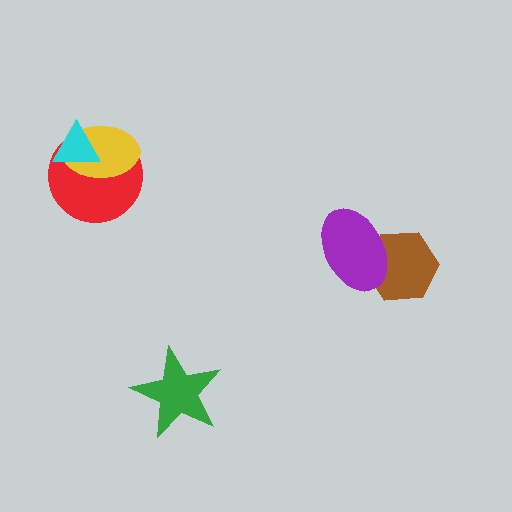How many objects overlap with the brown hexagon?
1 object overlaps with the brown hexagon.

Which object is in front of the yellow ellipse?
The cyan triangle is in front of the yellow ellipse.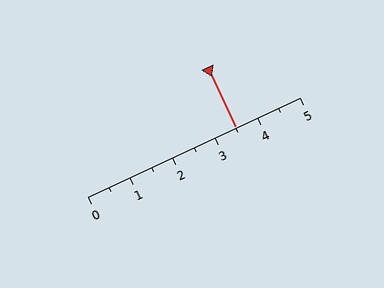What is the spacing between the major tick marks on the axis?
The major ticks are spaced 1 apart.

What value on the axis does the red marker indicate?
The marker indicates approximately 3.5.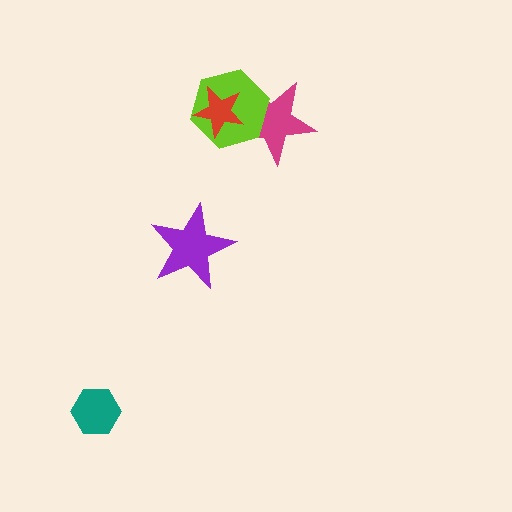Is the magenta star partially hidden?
Yes, it is partially covered by another shape.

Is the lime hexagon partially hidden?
Yes, it is partially covered by another shape.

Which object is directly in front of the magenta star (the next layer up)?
The lime hexagon is directly in front of the magenta star.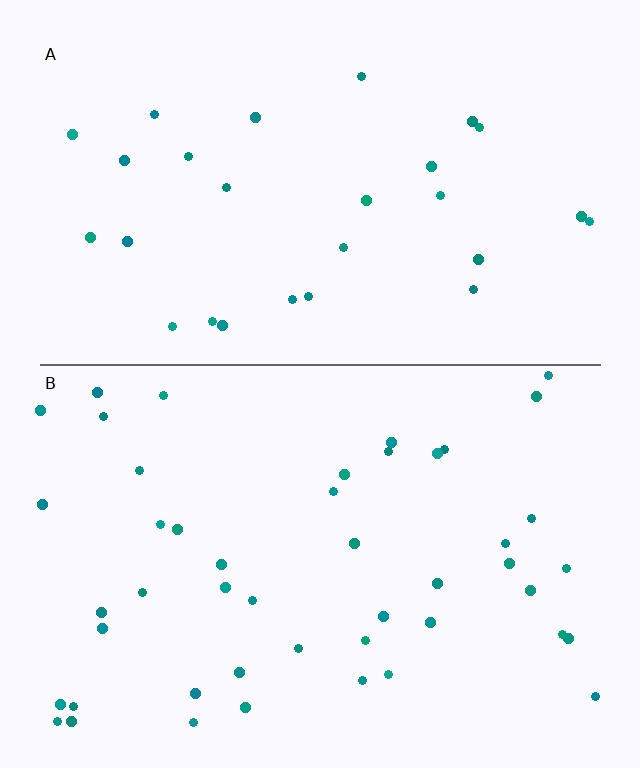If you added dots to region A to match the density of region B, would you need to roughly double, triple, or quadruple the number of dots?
Approximately double.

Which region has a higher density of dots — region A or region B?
B (the bottom).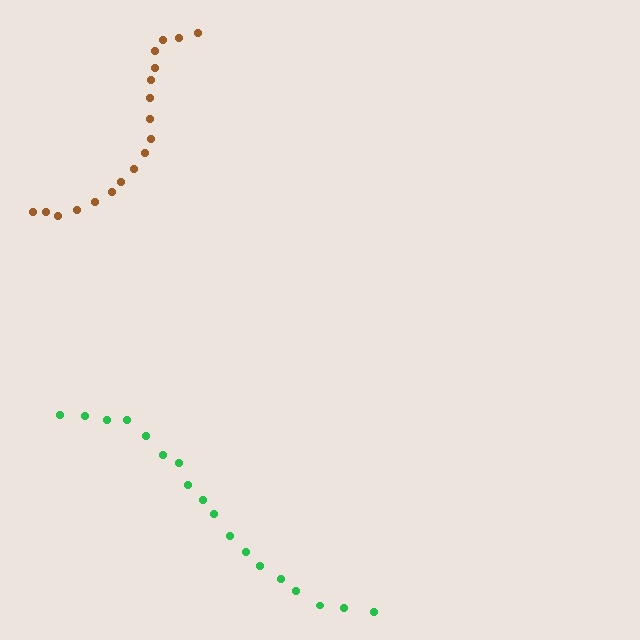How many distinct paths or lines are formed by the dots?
There are 2 distinct paths.